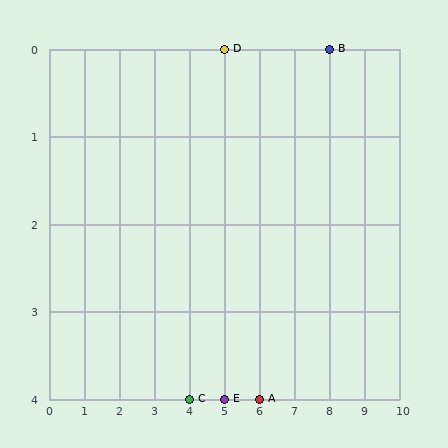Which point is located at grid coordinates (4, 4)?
Point C is at (4, 4).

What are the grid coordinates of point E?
Point E is at grid coordinates (5, 4).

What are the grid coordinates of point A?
Point A is at grid coordinates (6, 4).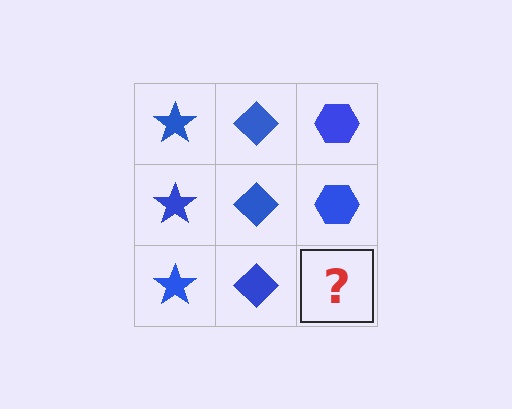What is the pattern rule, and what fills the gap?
The rule is that each column has a consistent shape. The gap should be filled with a blue hexagon.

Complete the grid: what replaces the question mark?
The question mark should be replaced with a blue hexagon.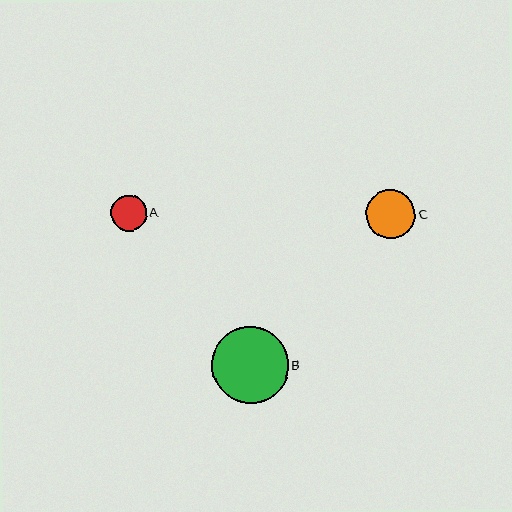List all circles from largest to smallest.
From largest to smallest: B, C, A.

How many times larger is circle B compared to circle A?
Circle B is approximately 2.1 times the size of circle A.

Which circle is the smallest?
Circle A is the smallest with a size of approximately 36 pixels.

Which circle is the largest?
Circle B is the largest with a size of approximately 77 pixels.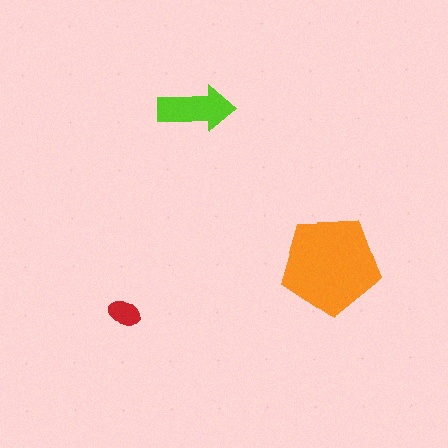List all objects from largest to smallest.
The orange pentagon, the lime arrow, the red ellipse.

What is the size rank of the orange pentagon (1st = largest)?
1st.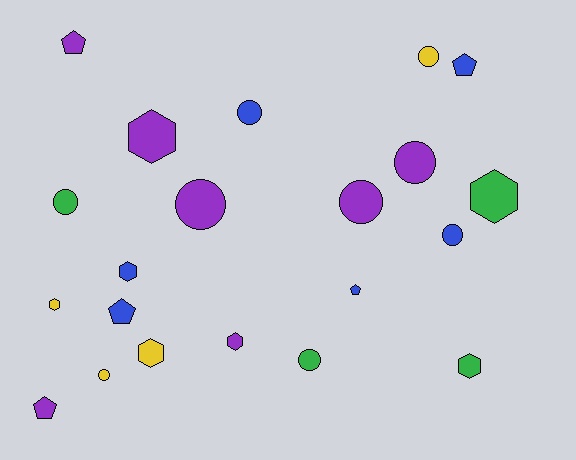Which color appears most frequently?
Purple, with 7 objects.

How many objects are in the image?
There are 21 objects.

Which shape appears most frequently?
Circle, with 9 objects.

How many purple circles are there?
There are 3 purple circles.